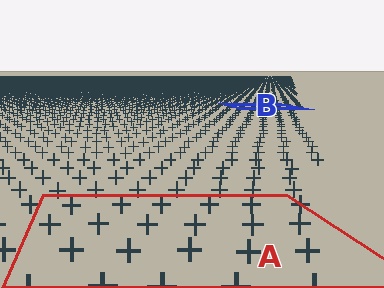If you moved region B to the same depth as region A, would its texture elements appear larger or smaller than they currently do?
They would appear larger. At a closer depth, the same texture elements are projected at a bigger on-screen size.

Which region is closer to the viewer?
Region A is closer. The texture elements there are larger and more spread out.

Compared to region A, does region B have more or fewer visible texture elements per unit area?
Region B has more texture elements per unit area — they are packed more densely because it is farther away.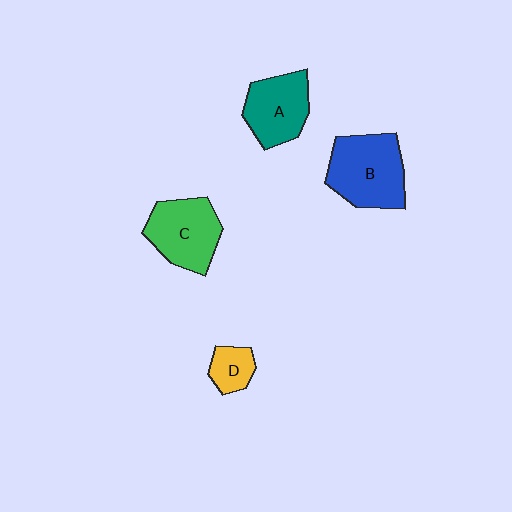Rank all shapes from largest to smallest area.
From largest to smallest: B (blue), C (green), A (teal), D (yellow).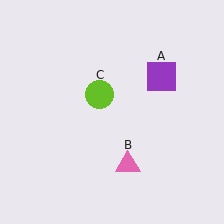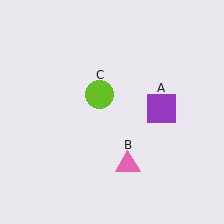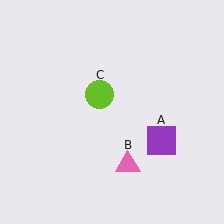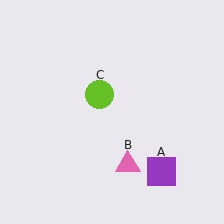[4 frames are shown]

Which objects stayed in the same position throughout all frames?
Pink triangle (object B) and lime circle (object C) remained stationary.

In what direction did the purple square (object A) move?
The purple square (object A) moved down.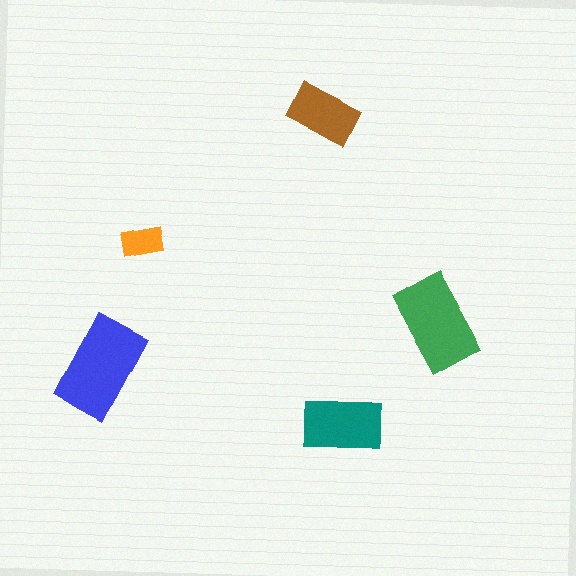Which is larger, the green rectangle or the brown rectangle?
The green one.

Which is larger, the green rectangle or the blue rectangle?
The blue one.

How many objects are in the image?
There are 5 objects in the image.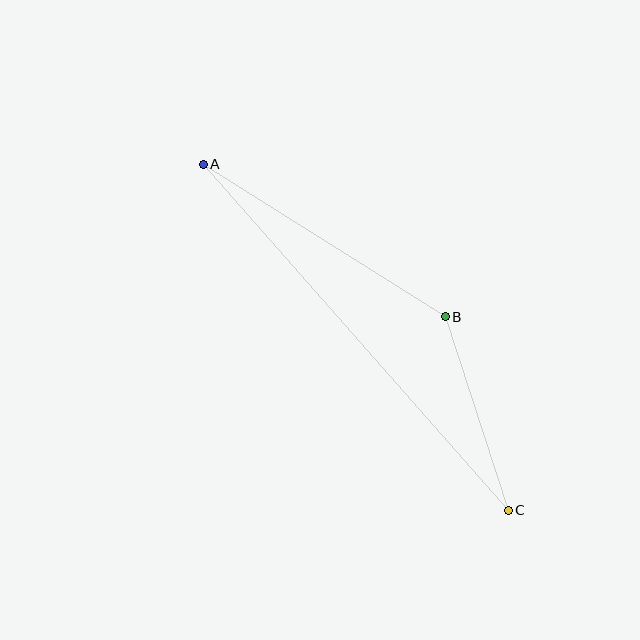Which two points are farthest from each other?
Points A and C are farthest from each other.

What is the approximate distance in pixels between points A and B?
The distance between A and B is approximately 286 pixels.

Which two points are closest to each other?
Points B and C are closest to each other.